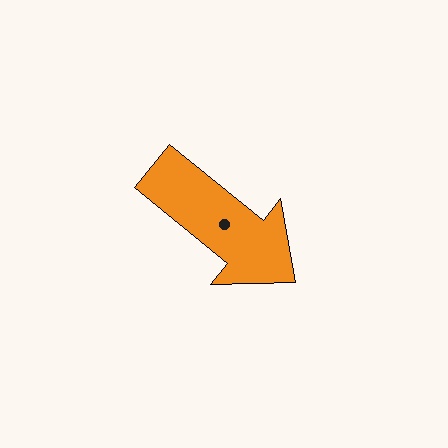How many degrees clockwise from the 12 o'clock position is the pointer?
Approximately 129 degrees.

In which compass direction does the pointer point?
Southeast.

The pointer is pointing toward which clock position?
Roughly 4 o'clock.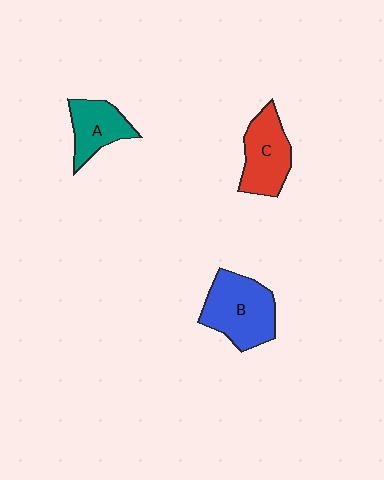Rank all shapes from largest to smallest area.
From largest to smallest: B (blue), C (red), A (teal).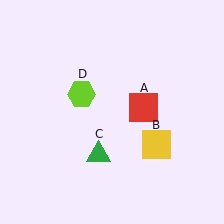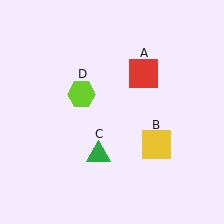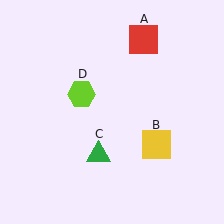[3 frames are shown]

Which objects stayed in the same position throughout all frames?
Yellow square (object B) and green triangle (object C) and lime hexagon (object D) remained stationary.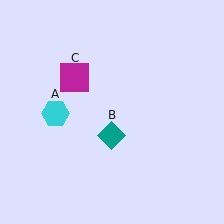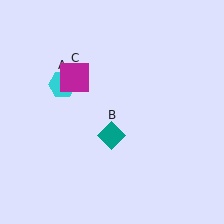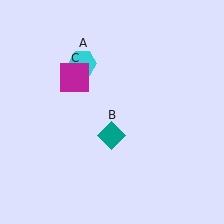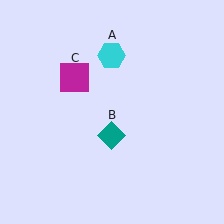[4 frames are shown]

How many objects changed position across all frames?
1 object changed position: cyan hexagon (object A).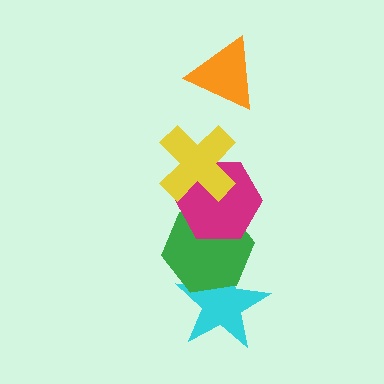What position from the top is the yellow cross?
The yellow cross is 2nd from the top.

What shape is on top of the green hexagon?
The magenta hexagon is on top of the green hexagon.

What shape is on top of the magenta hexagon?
The yellow cross is on top of the magenta hexagon.